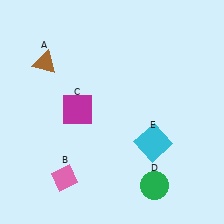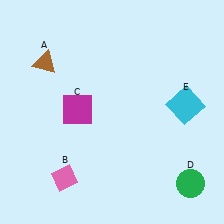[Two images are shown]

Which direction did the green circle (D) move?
The green circle (D) moved right.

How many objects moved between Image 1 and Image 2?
2 objects moved between the two images.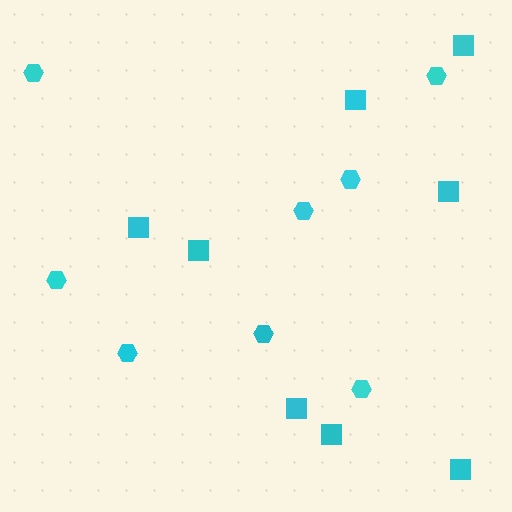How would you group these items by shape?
There are 2 groups: one group of hexagons (8) and one group of squares (8).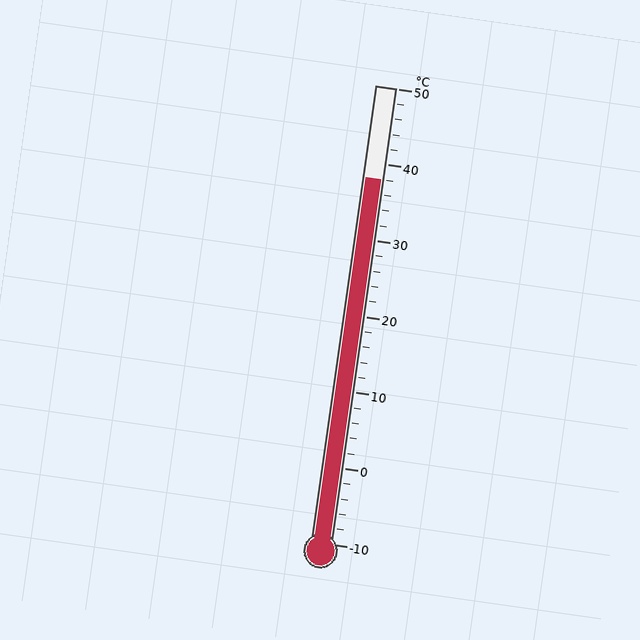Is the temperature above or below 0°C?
The temperature is above 0°C.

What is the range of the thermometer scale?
The thermometer scale ranges from -10°C to 50°C.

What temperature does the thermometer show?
The thermometer shows approximately 38°C.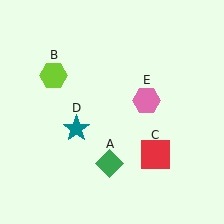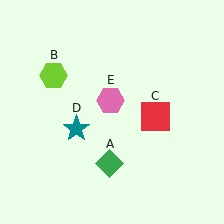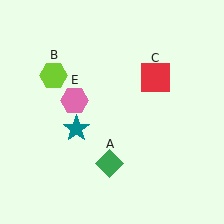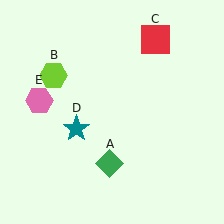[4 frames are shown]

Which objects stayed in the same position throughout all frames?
Green diamond (object A) and lime hexagon (object B) and teal star (object D) remained stationary.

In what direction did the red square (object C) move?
The red square (object C) moved up.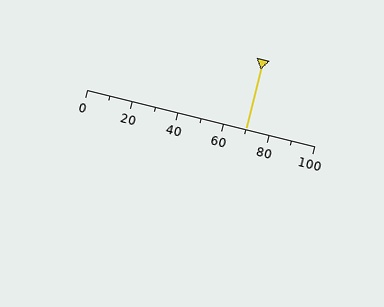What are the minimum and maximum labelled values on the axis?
The axis runs from 0 to 100.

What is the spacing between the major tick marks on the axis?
The major ticks are spaced 20 apart.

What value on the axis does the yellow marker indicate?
The marker indicates approximately 70.